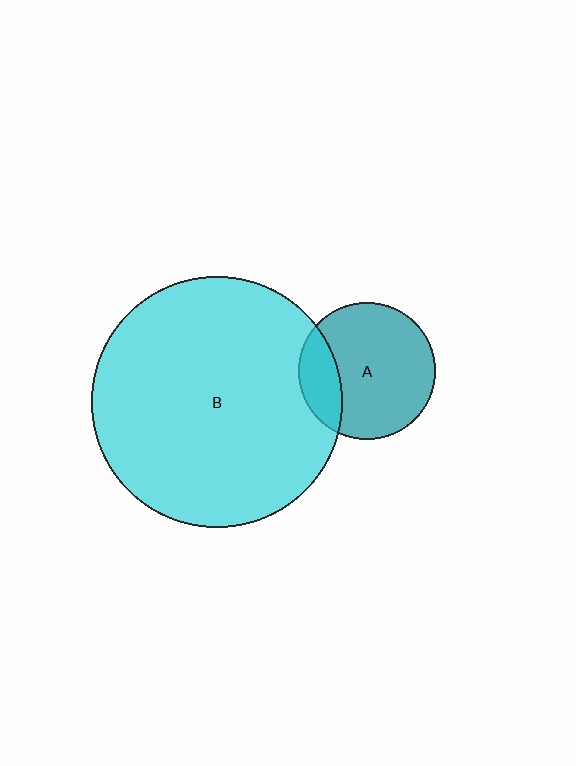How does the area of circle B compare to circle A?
Approximately 3.4 times.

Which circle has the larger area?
Circle B (cyan).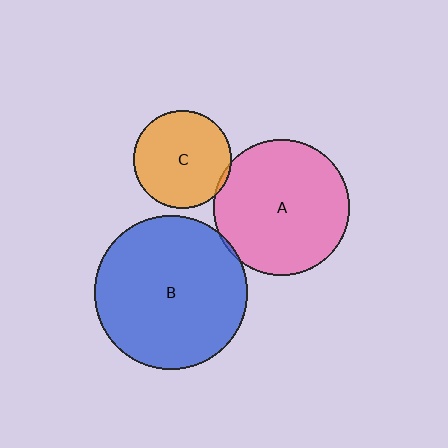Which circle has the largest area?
Circle B (blue).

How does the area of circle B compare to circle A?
Approximately 1.3 times.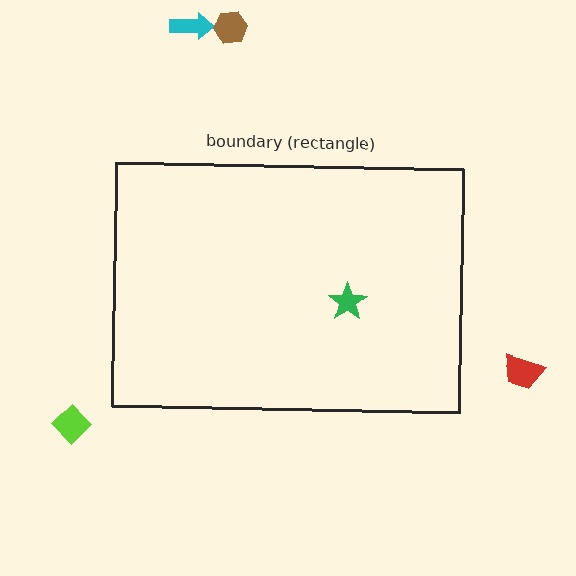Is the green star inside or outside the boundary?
Inside.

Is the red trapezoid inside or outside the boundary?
Outside.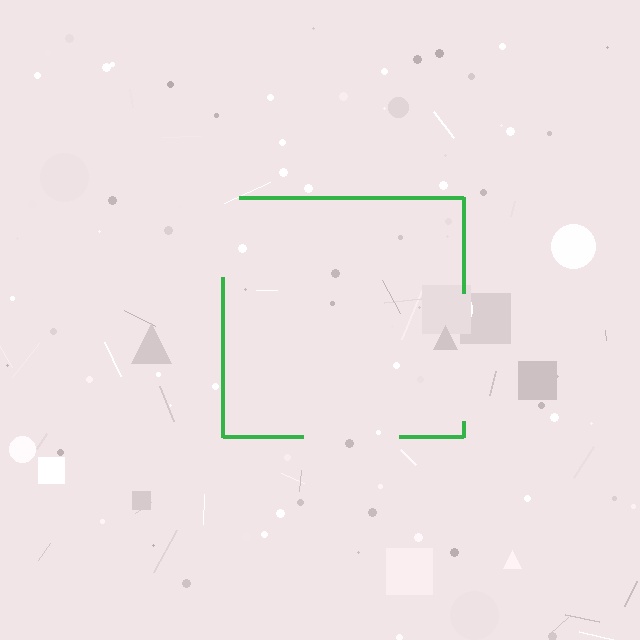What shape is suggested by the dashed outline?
The dashed outline suggests a square.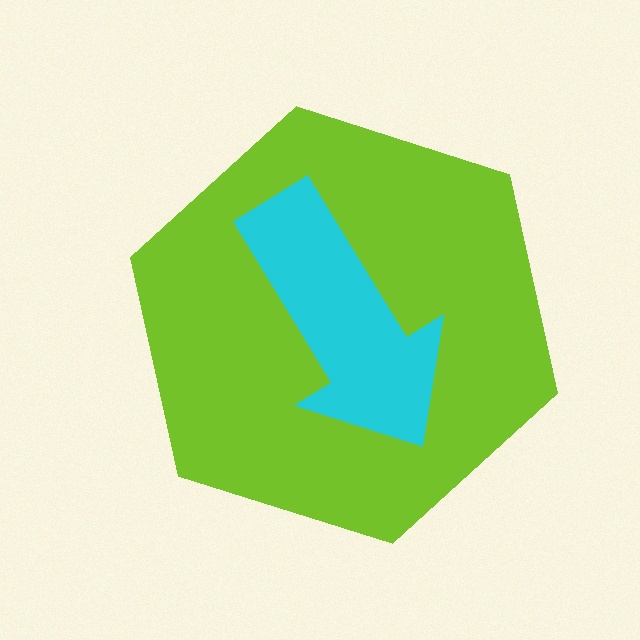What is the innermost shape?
The cyan arrow.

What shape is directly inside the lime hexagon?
The cyan arrow.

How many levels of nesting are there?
2.